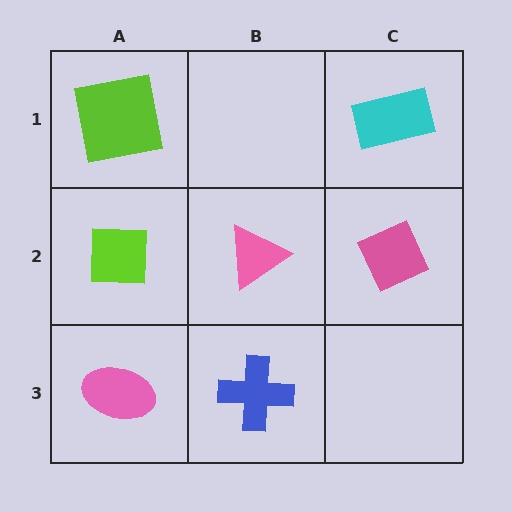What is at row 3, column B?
A blue cross.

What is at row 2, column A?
A lime square.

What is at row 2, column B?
A pink triangle.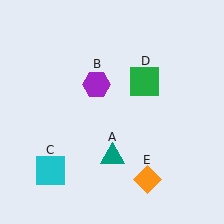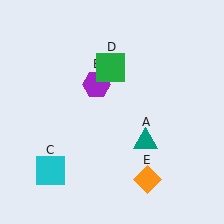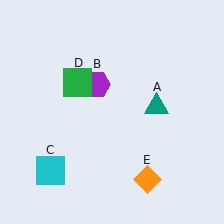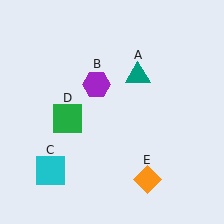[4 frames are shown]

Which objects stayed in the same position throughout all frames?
Purple hexagon (object B) and cyan square (object C) and orange diamond (object E) remained stationary.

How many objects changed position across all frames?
2 objects changed position: teal triangle (object A), green square (object D).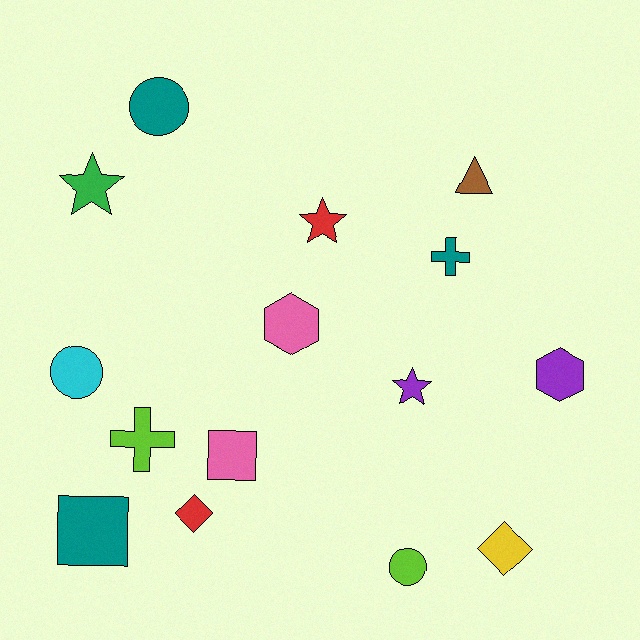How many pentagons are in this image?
There are no pentagons.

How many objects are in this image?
There are 15 objects.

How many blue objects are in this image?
There are no blue objects.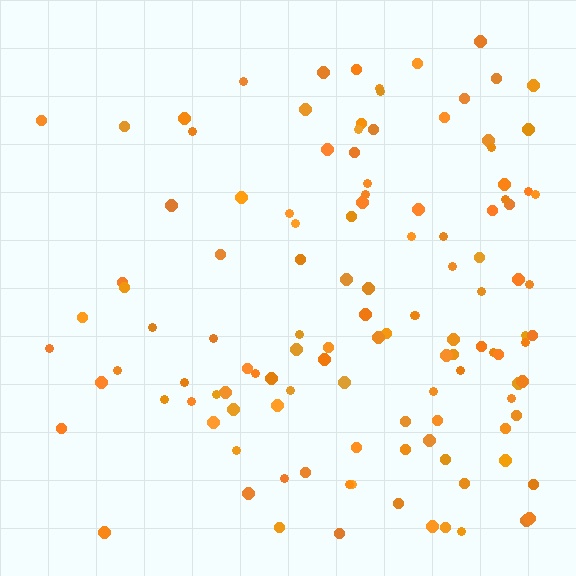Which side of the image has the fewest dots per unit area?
The left.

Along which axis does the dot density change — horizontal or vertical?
Horizontal.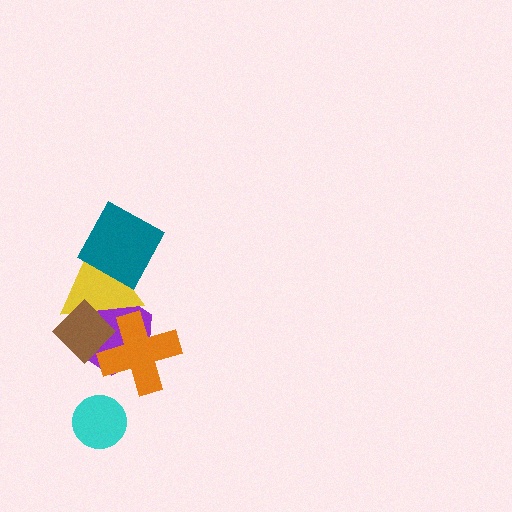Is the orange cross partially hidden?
Yes, it is partially covered by another shape.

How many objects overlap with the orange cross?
3 objects overlap with the orange cross.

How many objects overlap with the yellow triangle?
4 objects overlap with the yellow triangle.